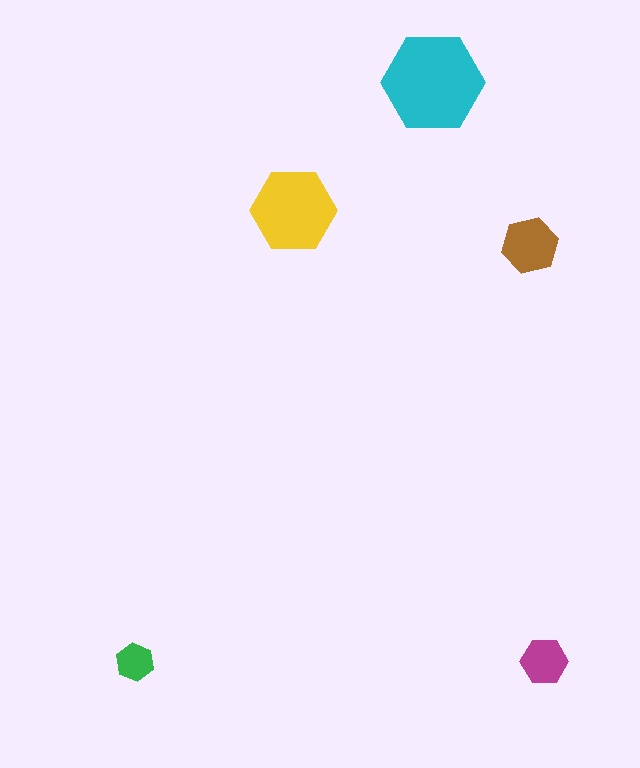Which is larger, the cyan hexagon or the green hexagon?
The cyan one.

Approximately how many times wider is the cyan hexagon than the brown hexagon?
About 2 times wider.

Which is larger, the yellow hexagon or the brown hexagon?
The yellow one.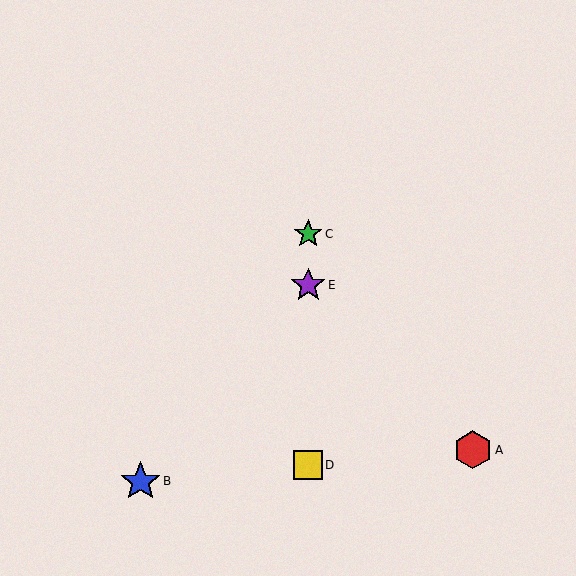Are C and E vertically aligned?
Yes, both are at x≈308.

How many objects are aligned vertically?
3 objects (C, D, E) are aligned vertically.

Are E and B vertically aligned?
No, E is at x≈308 and B is at x≈140.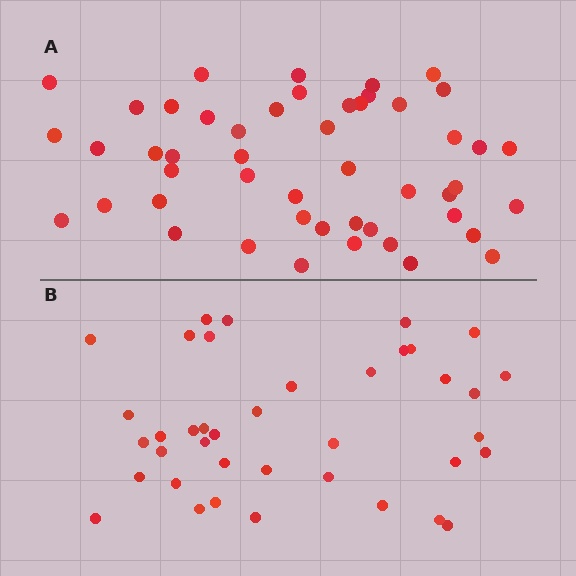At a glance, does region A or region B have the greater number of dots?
Region A (the top region) has more dots.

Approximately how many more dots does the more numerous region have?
Region A has roughly 10 or so more dots than region B.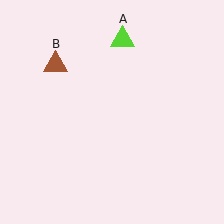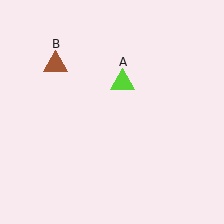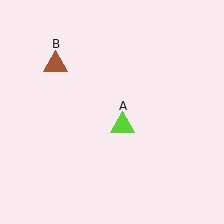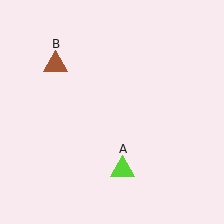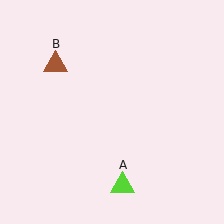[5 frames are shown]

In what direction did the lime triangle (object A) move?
The lime triangle (object A) moved down.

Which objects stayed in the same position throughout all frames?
Brown triangle (object B) remained stationary.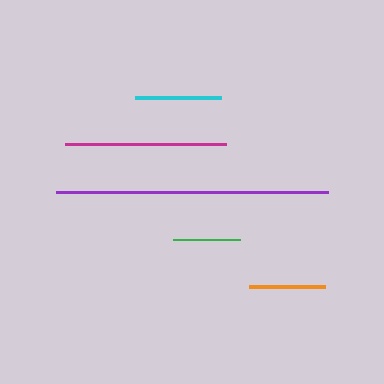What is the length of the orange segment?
The orange segment is approximately 75 pixels long.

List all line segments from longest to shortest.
From longest to shortest: purple, magenta, cyan, orange, green.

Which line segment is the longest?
The purple line is the longest at approximately 272 pixels.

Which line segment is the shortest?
The green line is the shortest at approximately 67 pixels.